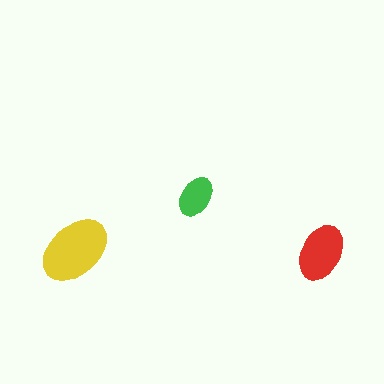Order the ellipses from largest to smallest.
the yellow one, the red one, the green one.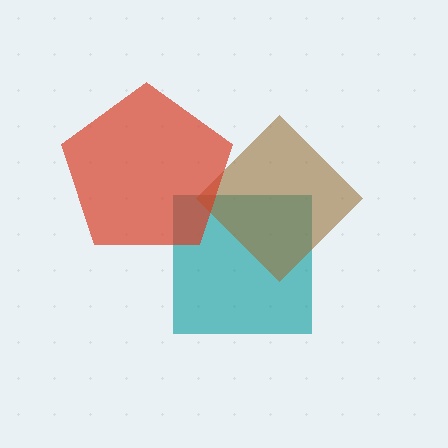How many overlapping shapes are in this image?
There are 3 overlapping shapes in the image.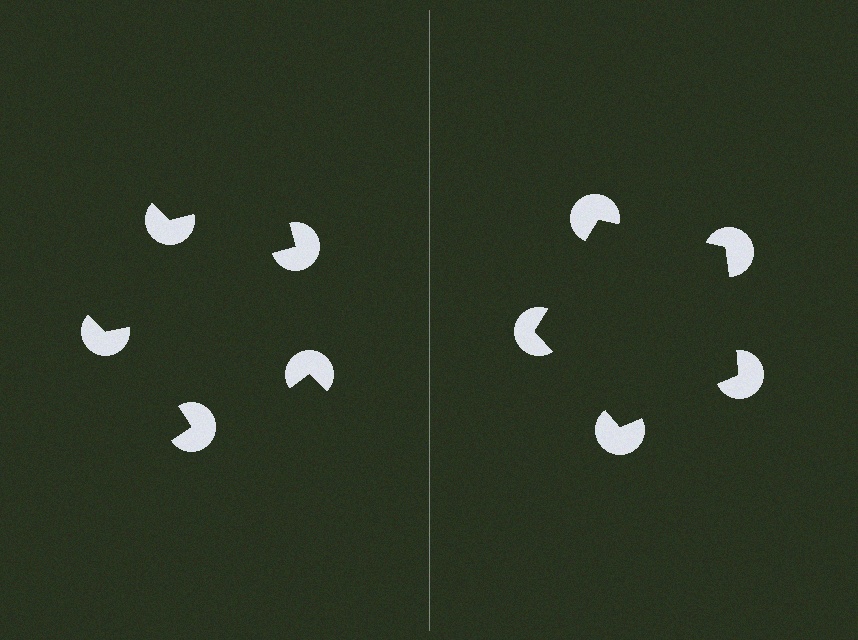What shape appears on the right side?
An illusory pentagon.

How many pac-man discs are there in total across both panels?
10 — 5 on each side.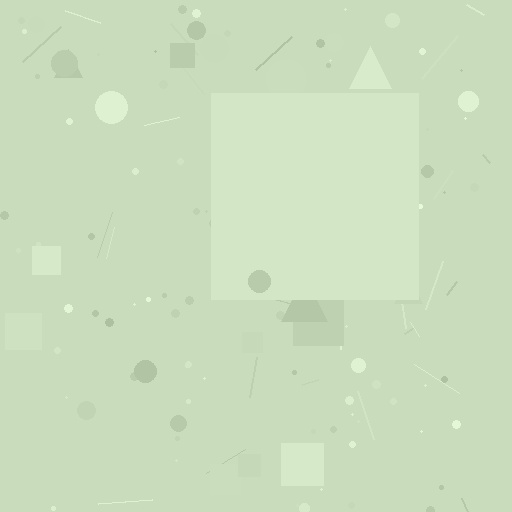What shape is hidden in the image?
A square is hidden in the image.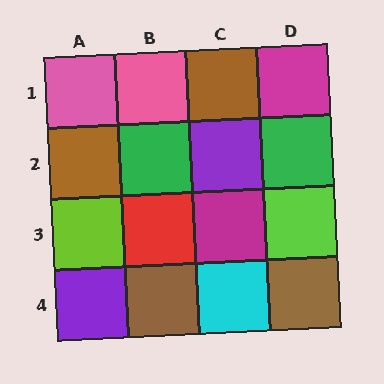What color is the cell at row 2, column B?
Green.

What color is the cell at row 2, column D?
Green.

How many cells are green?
2 cells are green.